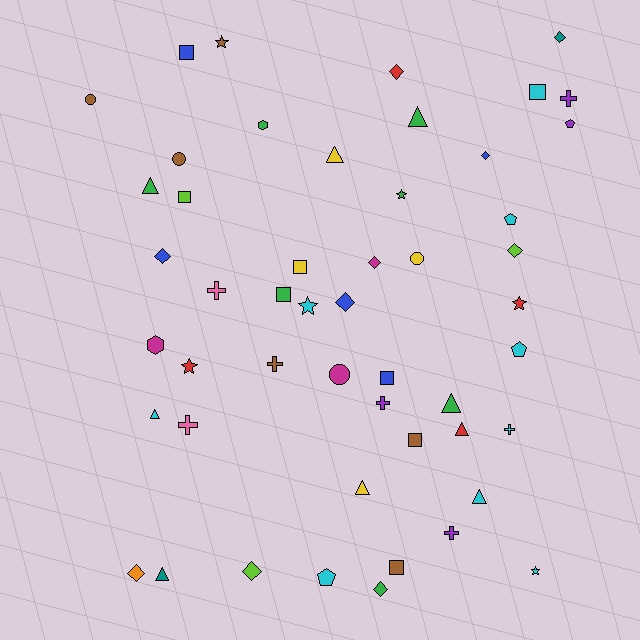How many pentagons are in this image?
There are 4 pentagons.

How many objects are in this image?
There are 50 objects.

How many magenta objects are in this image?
There are 3 magenta objects.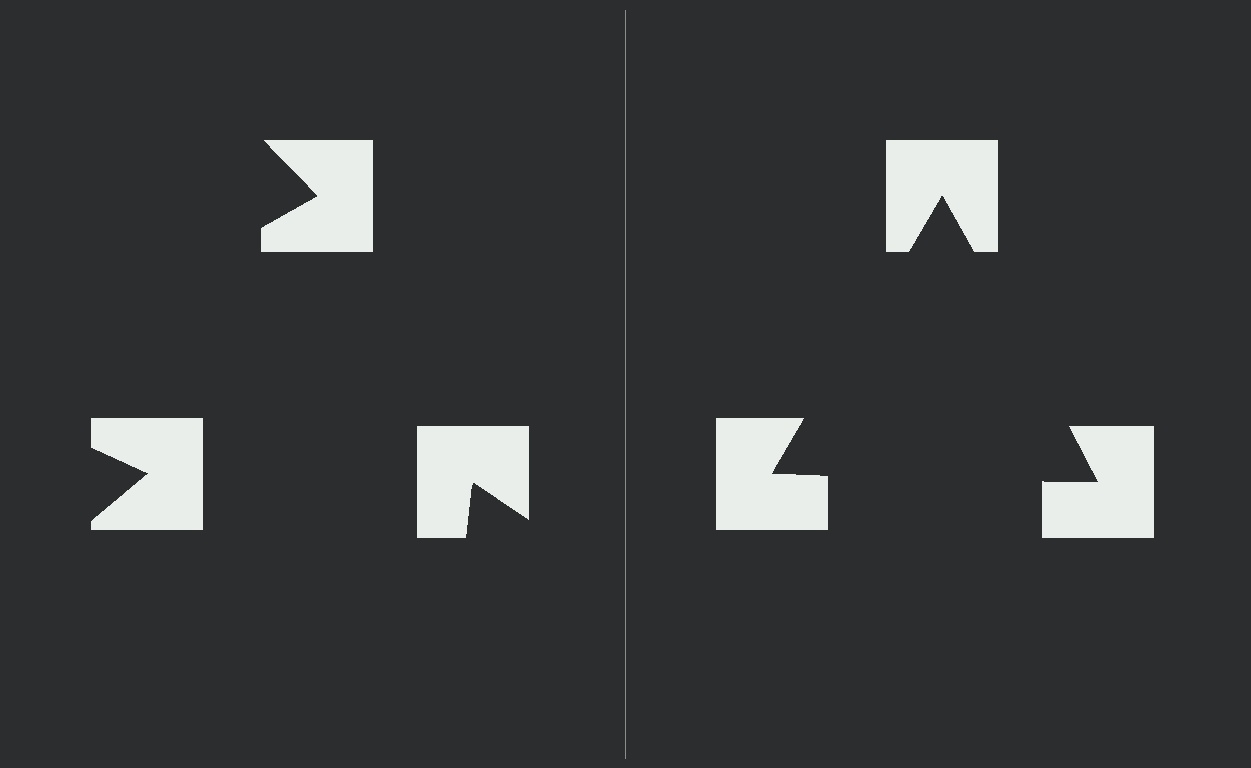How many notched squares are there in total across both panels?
6 — 3 on each side.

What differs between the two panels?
The notched squares are positioned identically on both sides; only the wedge orientations differ. On the right they align to a triangle; on the left they are misaligned.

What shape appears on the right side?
An illusory triangle.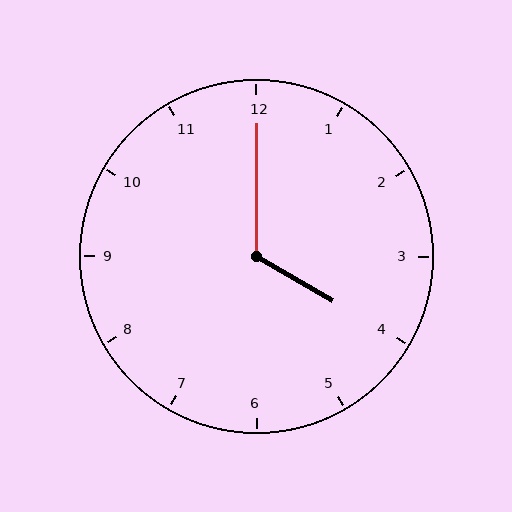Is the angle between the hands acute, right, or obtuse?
It is obtuse.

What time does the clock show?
4:00.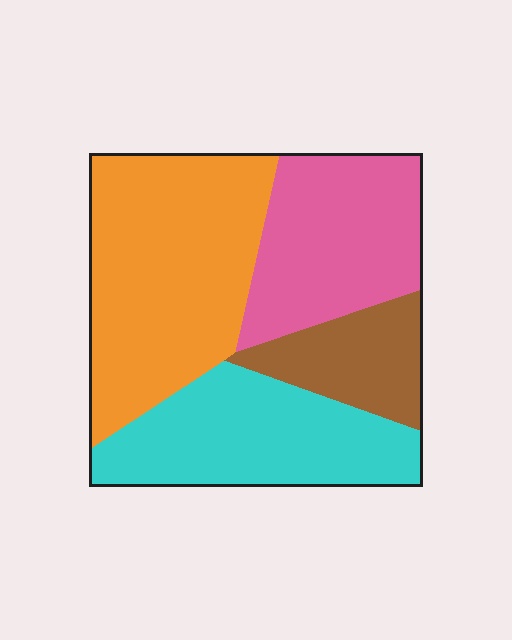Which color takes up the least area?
Brown, at roughly 15%.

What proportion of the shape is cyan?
Cyan covers about 25% of the shape.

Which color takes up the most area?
Orange, at roughly 35%.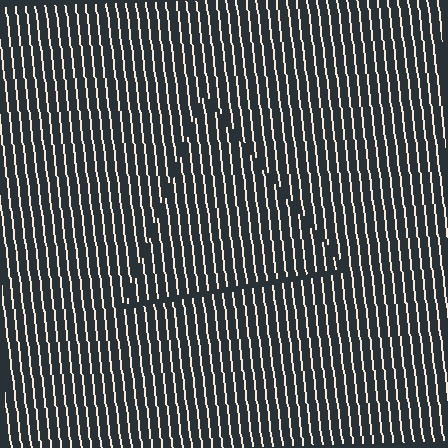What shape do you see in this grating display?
An illusory triangle. The interior of the shape contains the same grating, shifted by half a period — the contour is defined by the phase discontinuity where line-ends from the inner and outer gratings abut.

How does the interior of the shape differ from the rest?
The interior of the shape contains the same grating, shifted by half a period — the contour is defined by the phase discontinuity where line-ends from the inner and outer gratings abut.